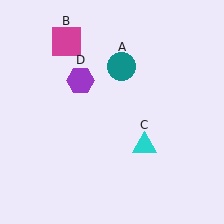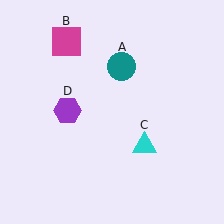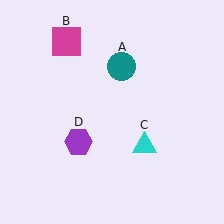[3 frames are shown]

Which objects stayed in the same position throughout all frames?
Teal circle (object A) and magenta square (object B) and cyan triangle (object C) remained stationary.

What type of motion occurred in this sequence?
The purple hexagon (object D) rotated counterclockwise around the center of the scene.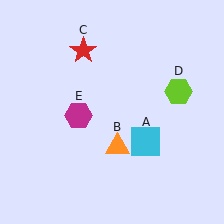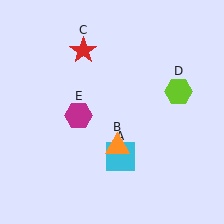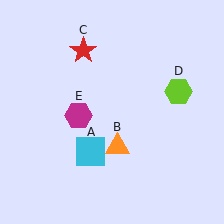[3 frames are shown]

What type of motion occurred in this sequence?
The cyan square (object A) rotated clockwise around the center of the scene.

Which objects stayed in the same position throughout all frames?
Orange triangle (object B) and red star (object C) and lime hexagon (object D) and magenta hexagon (object E) remained stationary.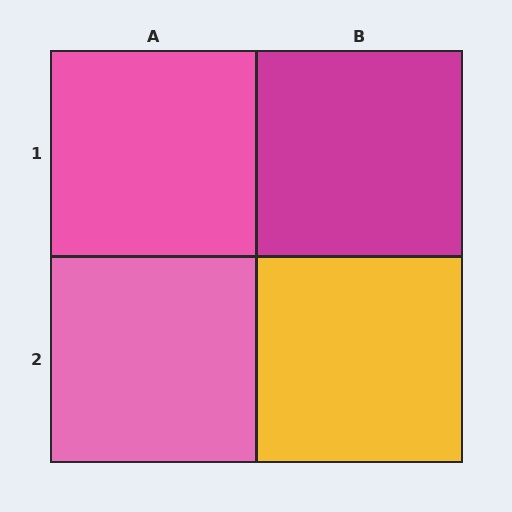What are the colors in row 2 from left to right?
Pink, yellow.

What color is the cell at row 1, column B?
Magenta.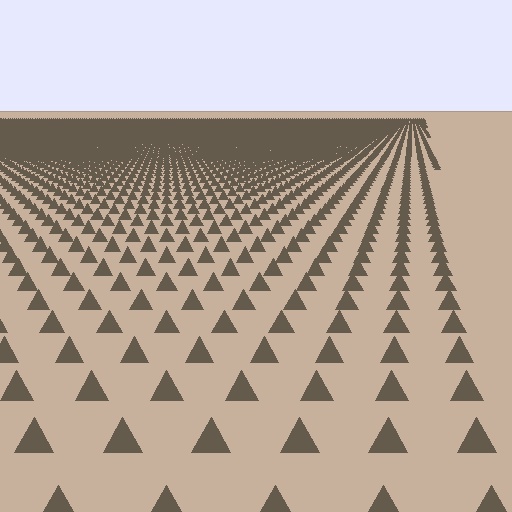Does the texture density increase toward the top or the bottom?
Density increases toward the top.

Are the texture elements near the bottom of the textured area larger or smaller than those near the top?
Larger. Near the bottom, elements are closer to the viewer and appear at a bigger on-screen size.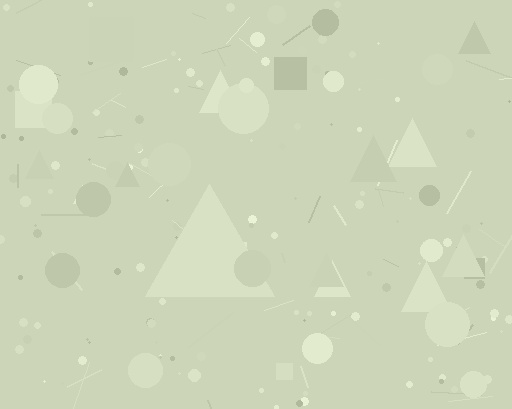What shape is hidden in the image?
A triangle is hidden in the image.